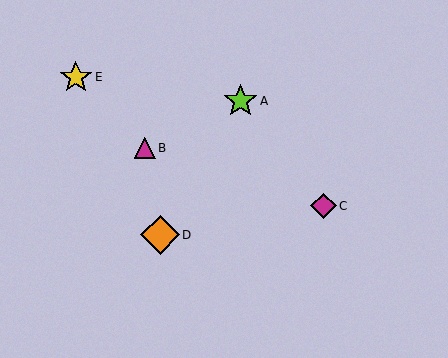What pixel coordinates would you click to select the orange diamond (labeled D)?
Click at (160, 235) to select the orange diamond D.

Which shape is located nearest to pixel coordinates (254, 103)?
The lime star (labeled A) at (240, 101) is nearest to that location.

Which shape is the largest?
The orange diamond (labeled D) is the largest.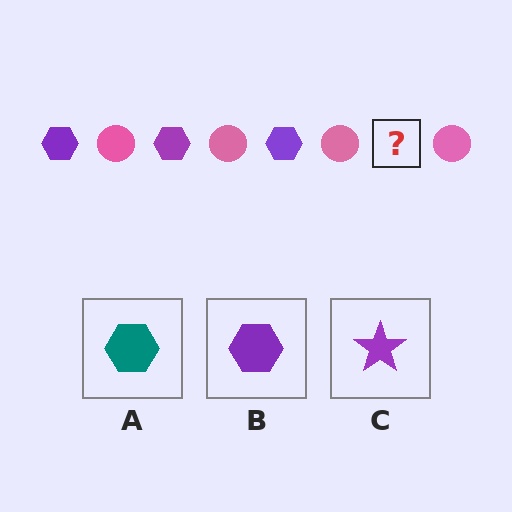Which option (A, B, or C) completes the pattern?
B.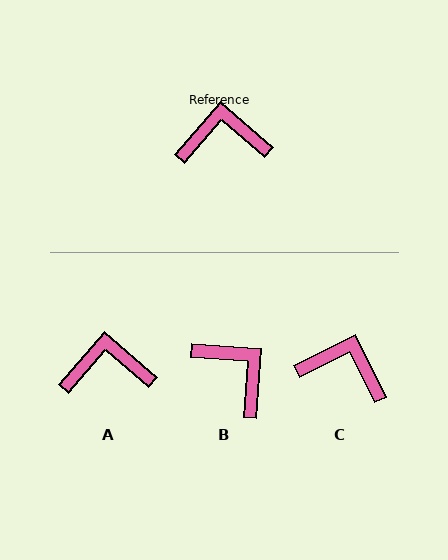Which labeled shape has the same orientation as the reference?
A.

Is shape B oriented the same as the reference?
No, it is off by about 53 degrees.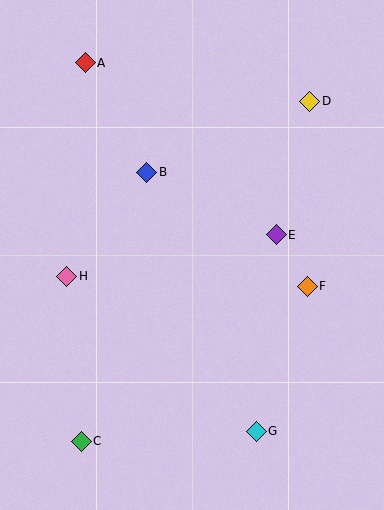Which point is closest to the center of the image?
Point E at (276, 235) is closest to the center.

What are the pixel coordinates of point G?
Point G is at (256, 431).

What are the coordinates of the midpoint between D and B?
The midpoint between D and B is at (228, 137).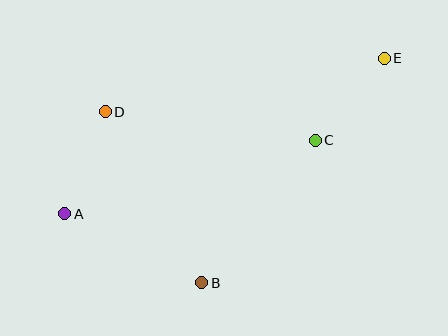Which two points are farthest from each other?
Points A and E are farthest from each other.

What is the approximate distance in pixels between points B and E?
The distance between B and E is approximately 290 pixels.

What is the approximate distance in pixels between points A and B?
The distance between A and B is approximately 153 pixels.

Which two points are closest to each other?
Points C and E are closest to each other.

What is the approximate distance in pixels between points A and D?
The distance between A and D is approximately 110 pixels.